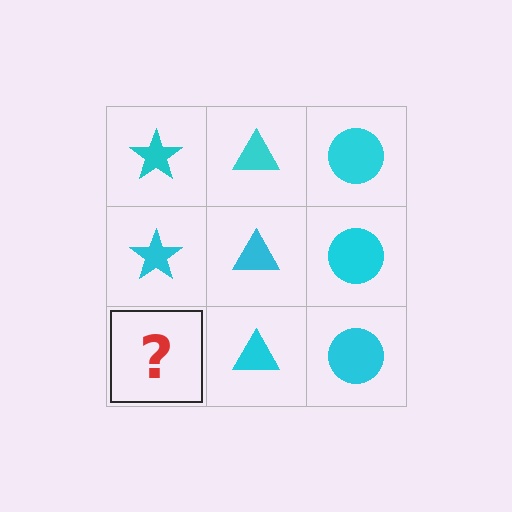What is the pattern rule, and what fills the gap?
The rule is that each column has a consistent shape. The gap should be filled with a cyan star.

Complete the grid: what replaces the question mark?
The question mark should be replaced with a cyan star.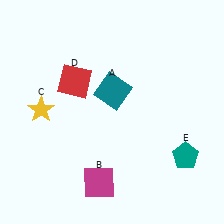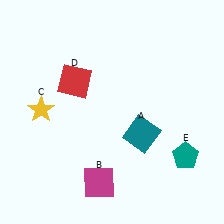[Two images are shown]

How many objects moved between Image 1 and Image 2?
1 object moved between the two images.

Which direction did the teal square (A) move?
The teal square (A) moved down.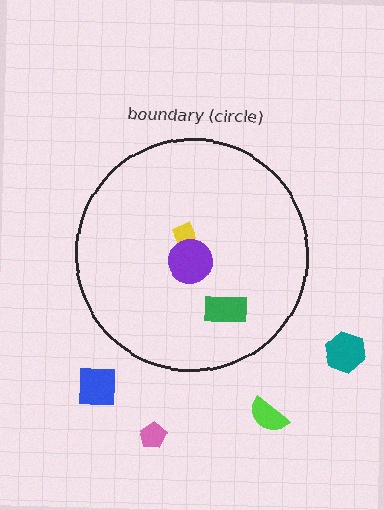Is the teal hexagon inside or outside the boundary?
Outside.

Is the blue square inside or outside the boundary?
Outside.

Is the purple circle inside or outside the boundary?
Inside.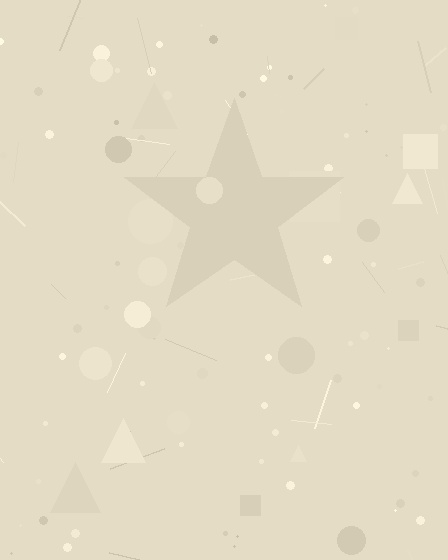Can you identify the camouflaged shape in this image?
The camouflaged shape is a star.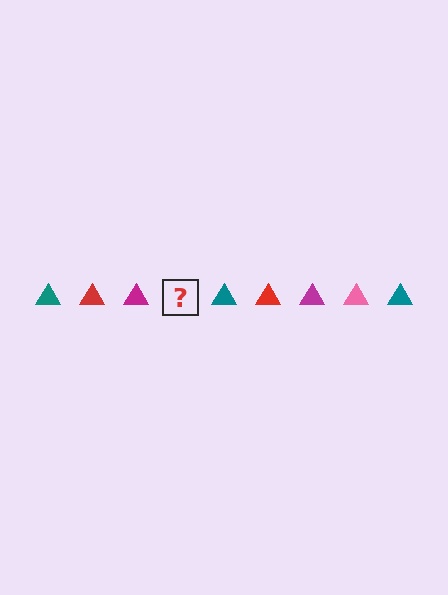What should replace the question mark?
The question mark should be replaced with a pink triangle.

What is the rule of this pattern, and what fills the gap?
The rule is that the pattern cycles through teal, red, magenta, pink triangles. The gap should be filled with a pink triangle.